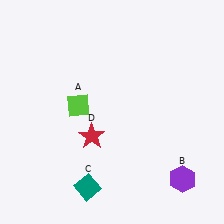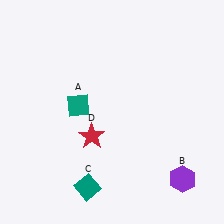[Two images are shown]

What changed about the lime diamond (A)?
In Image 1, A is lime. In Image 2, it changed to teal.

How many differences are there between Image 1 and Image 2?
There is 1 difference between the two images.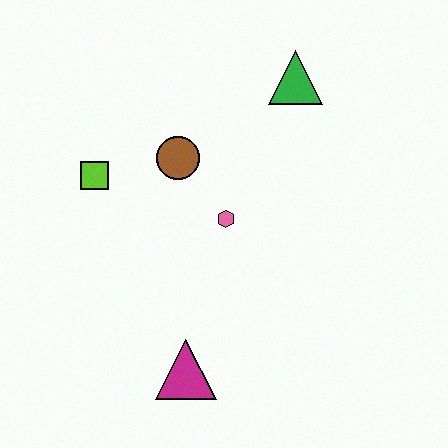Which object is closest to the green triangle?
The brown circle is closest to the green triangle.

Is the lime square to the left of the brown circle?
Yes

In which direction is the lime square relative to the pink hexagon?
The lime square is to the left of the pink hexagon.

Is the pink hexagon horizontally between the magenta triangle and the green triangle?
Yes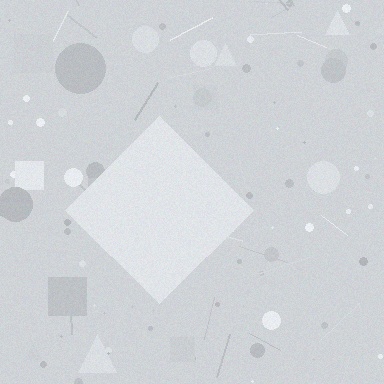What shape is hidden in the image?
A diamond is hidden in the image.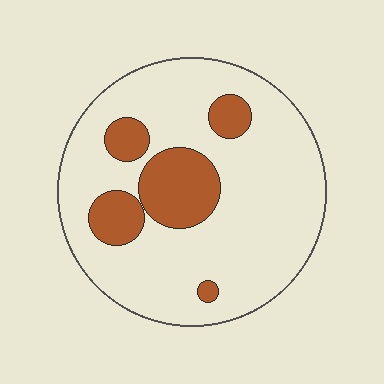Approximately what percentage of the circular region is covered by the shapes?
Approximately 20%.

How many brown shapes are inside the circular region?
5.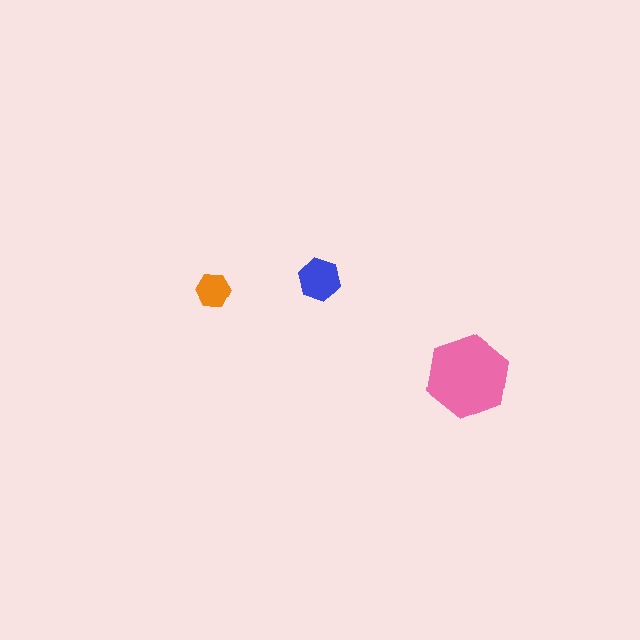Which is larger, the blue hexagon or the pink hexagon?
The pink one.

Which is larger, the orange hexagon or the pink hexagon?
The pink one.